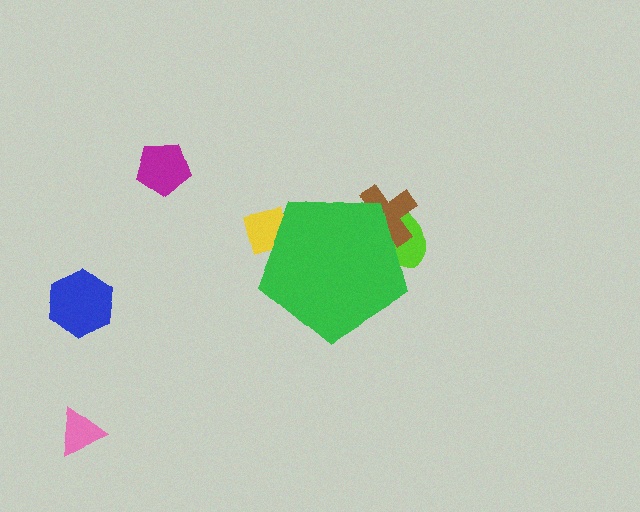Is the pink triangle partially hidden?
No, the pink triangle is fully visible.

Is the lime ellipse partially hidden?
Yes, the lime ellipse is partially hidden behind the green pentagon.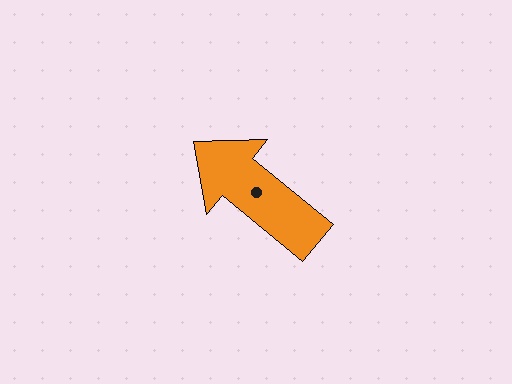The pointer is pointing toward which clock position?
Roughly 10 o'clock.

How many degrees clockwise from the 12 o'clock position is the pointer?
Approximately 309 degrees.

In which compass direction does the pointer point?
Northwest.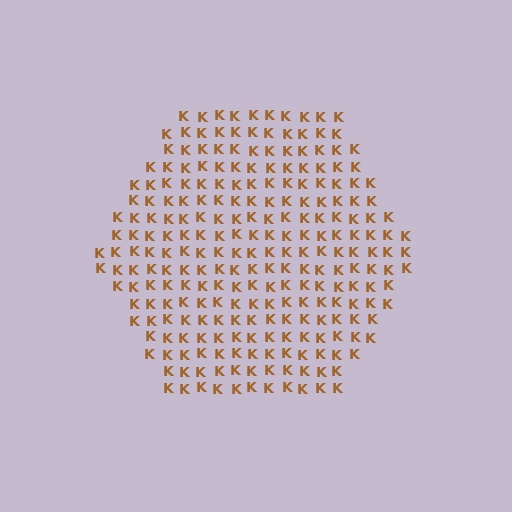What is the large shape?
The large shape is a hexagon.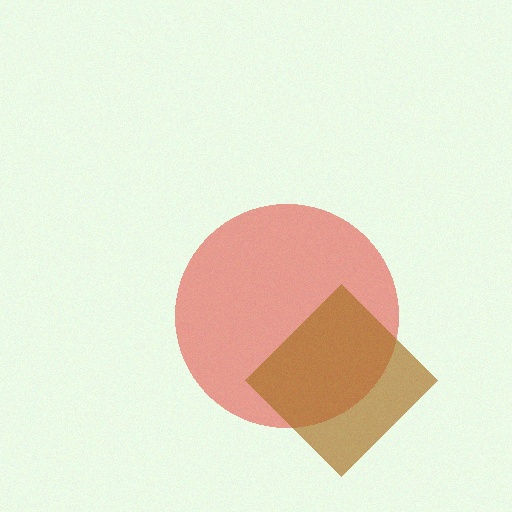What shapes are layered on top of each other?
The layered shapes are: a red circle, a brown diamond.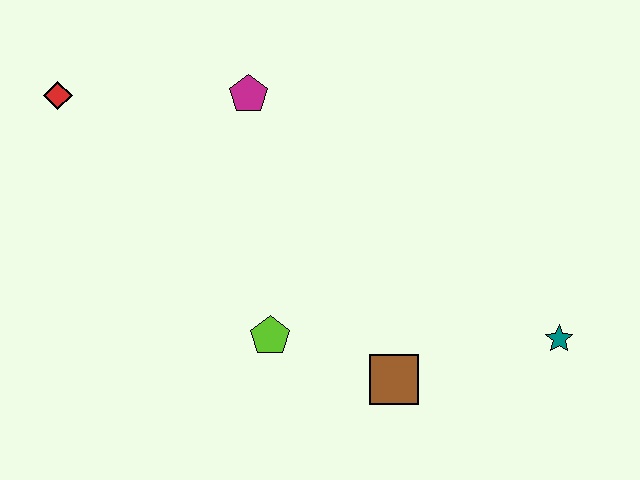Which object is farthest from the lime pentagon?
The red diamond is farthest from the lime pentagon.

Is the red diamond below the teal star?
No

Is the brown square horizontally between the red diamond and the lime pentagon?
No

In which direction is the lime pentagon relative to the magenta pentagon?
The lime pentagon is below the magenta pentagon.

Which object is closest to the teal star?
The brown square is closest to the teal star.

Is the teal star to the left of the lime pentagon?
No